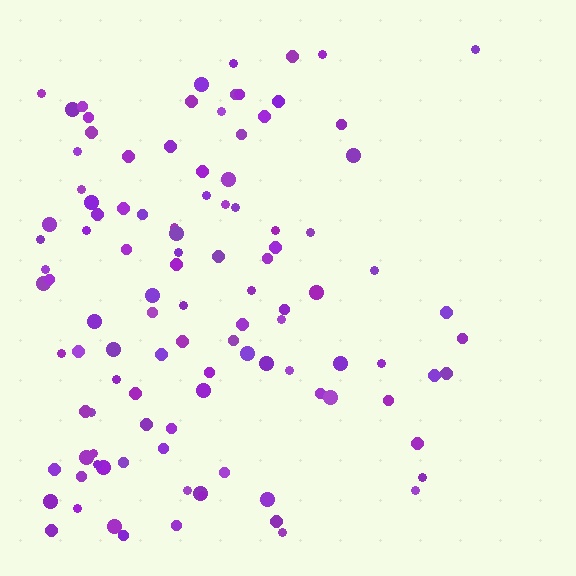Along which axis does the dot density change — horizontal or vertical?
Horizontal.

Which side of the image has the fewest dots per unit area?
The right.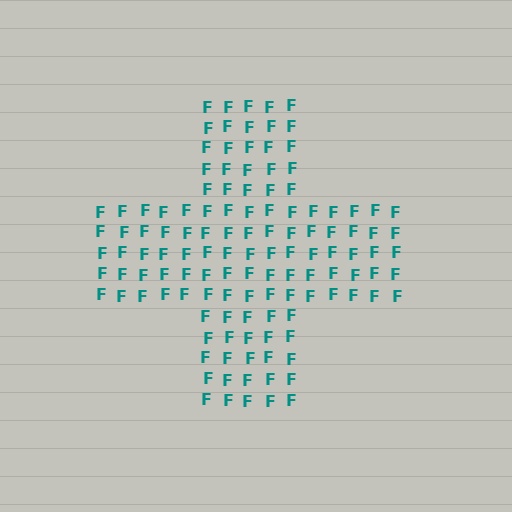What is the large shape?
The large shape is a cross.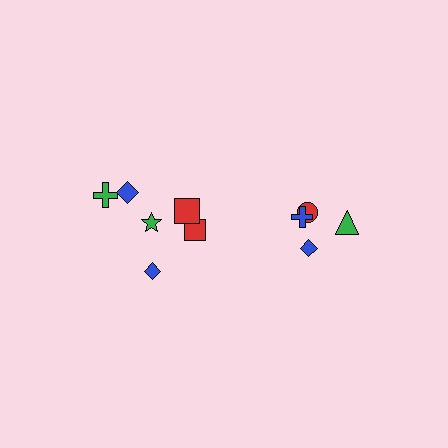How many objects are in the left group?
There are 6 objects.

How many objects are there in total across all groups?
There are 10 objects.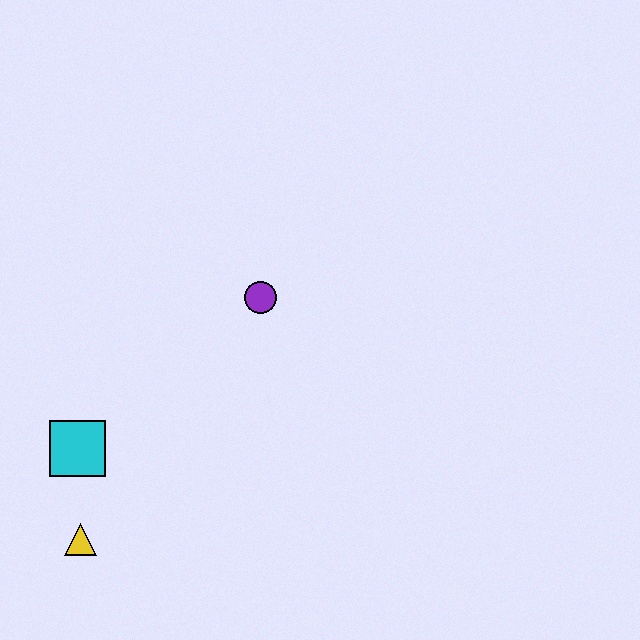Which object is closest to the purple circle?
The cyan square is closest to the purple circle.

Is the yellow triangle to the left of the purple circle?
Yes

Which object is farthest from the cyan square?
The purple circle is farthest from the cyan square.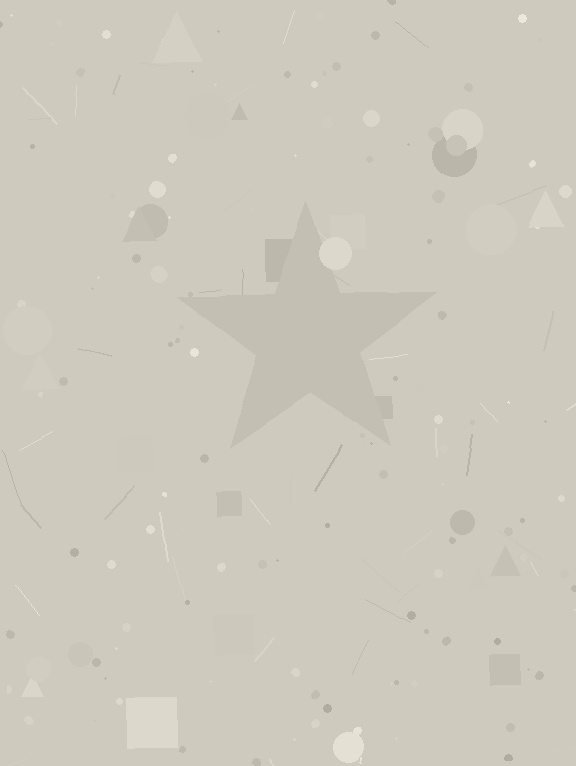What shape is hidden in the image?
A star is hidden in the image.